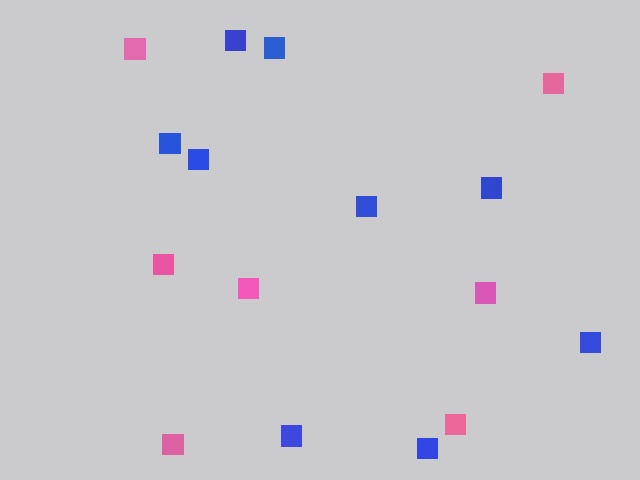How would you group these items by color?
There are 2 groups: one group of blue squares (9) and one group of pink squares (7).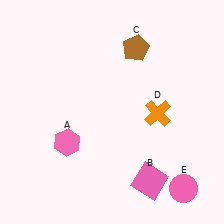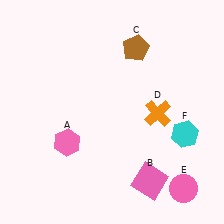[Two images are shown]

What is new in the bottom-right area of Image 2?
A cyan hexagon (F) was added in the bottom-right area of Image 2.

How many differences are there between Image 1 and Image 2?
There is 1 difference between the two images.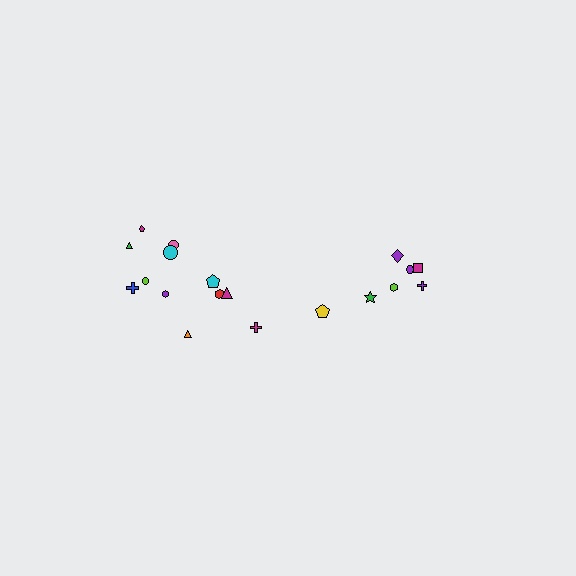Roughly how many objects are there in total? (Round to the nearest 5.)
Roughly 20 objects in total.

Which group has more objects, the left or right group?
The left group.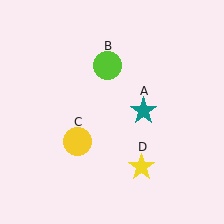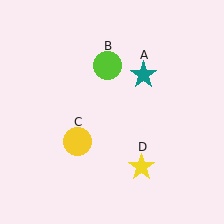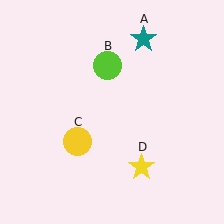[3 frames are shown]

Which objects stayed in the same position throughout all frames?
Lime circle (object B) and yellow circle (object C) and yellow star (object D) remained stationary.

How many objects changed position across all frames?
1 object changed position: teal star (object A).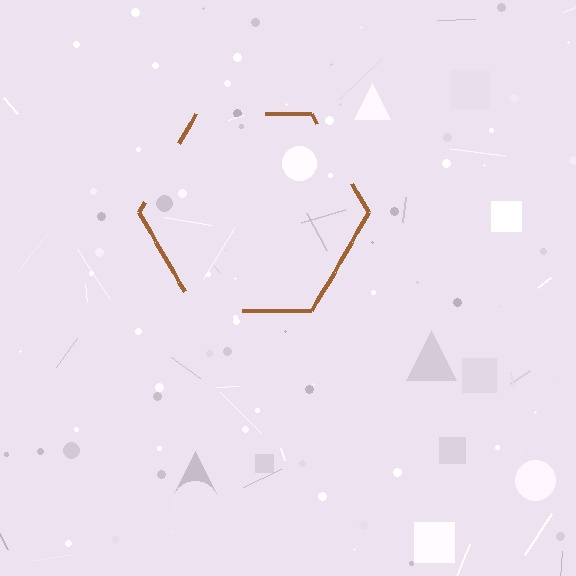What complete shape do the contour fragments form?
The contour fragments form a hexagon.